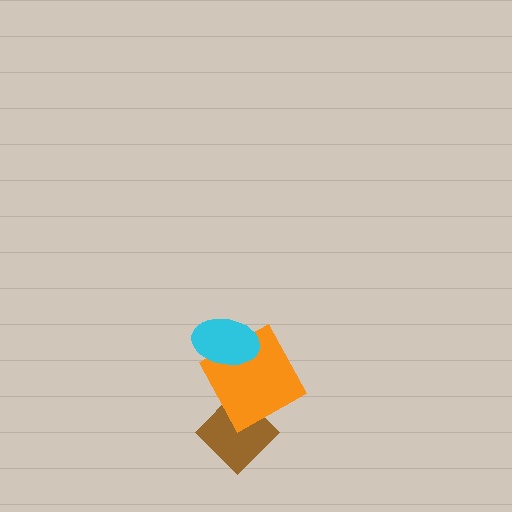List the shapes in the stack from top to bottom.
From top to bottom: the cyan ellipse, the orange square, the brown diamond.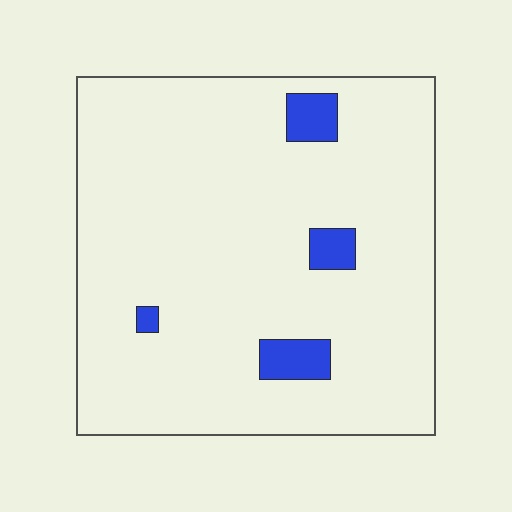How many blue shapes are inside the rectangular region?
4.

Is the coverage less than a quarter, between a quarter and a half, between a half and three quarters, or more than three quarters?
Less than a quarter.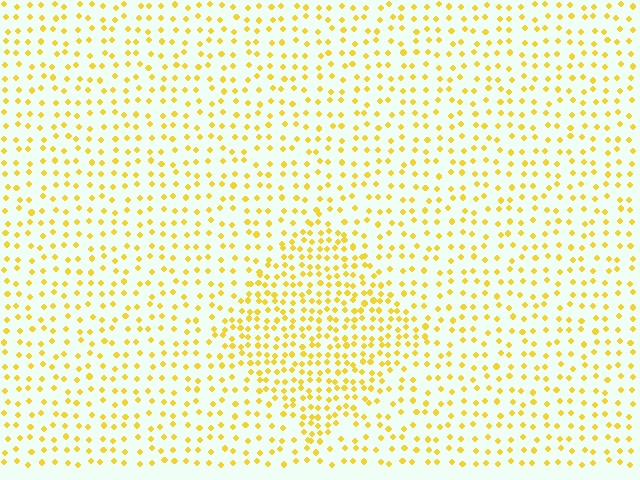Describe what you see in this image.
The image contains small yellow elements arranged at two different densities. A diamond-shaped region is visible where the elements are more densely packed than the surrounding area.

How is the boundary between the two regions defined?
The boundary is defined by a change in element density (approximately 1.9x ratio). All elements are the same color, size, and shape.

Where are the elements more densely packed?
The elements are more densely packed inside the diamond boundary.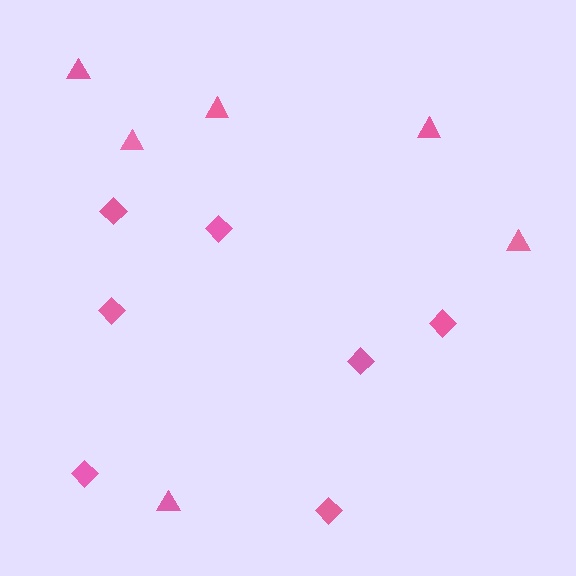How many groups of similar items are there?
There are 2 groups: one group of triangles (6) and one group of diamonds (7).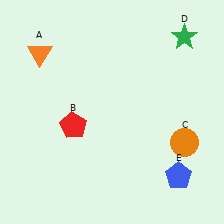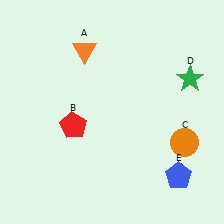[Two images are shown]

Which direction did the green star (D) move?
The green star (D) moved down.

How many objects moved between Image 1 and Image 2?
2 objects moved between the two images.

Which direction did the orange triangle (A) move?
The orange triangle (A) moved right.